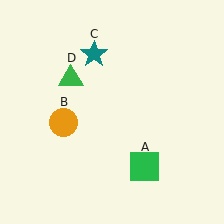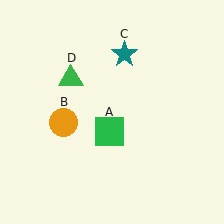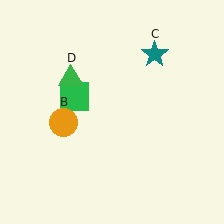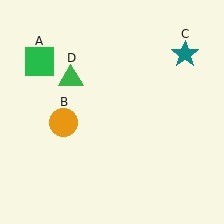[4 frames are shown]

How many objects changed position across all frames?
2 objects changed position: green square (object A), teal star (object C).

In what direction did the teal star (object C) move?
The teal star (object C) moved right.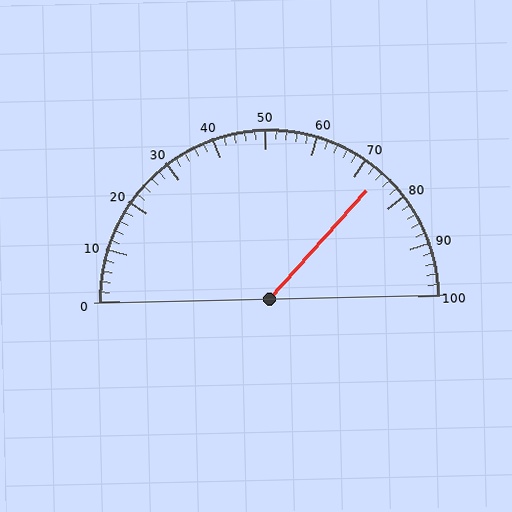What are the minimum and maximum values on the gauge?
The gauge ranges from 0 to 100.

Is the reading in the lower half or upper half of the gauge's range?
The reading is in the upper half of the range (0 to 100).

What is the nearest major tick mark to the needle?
The nearest major tick mark is 70.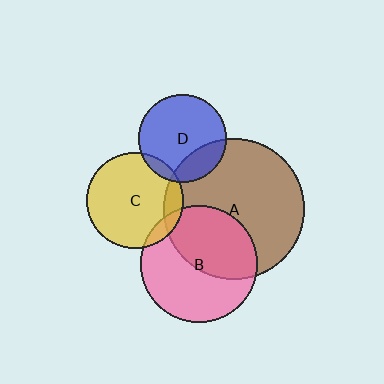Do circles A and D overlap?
Yes.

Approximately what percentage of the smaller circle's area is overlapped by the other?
Approximately 20%.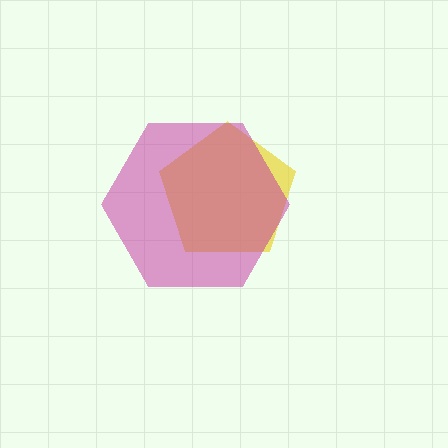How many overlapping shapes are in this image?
There are 2 overlapping shapes in the image.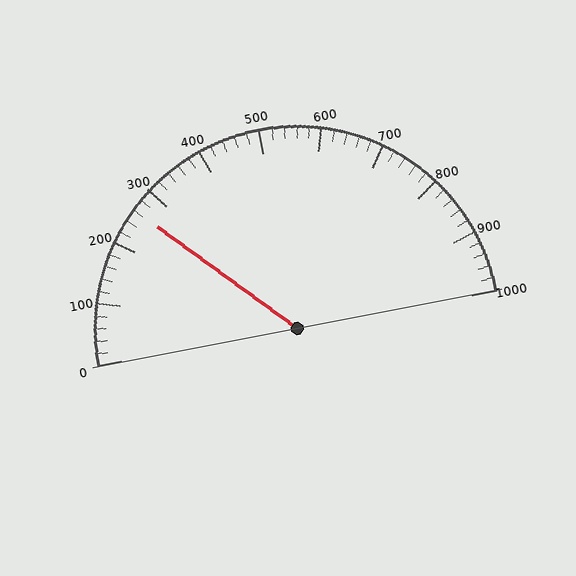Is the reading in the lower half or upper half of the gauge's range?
The reading is in the lower half of the range (0 to 1000).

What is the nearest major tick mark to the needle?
The nearest major tick mark is 300.